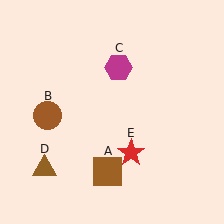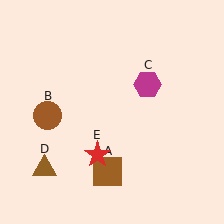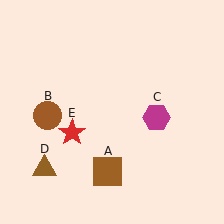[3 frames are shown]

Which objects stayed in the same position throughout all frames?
Brown square (object A) and brown circle (object B) and brown triangle (object D) remained stationary.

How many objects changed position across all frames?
2 objects changed position: magenta hexagon (object C), red star (object E).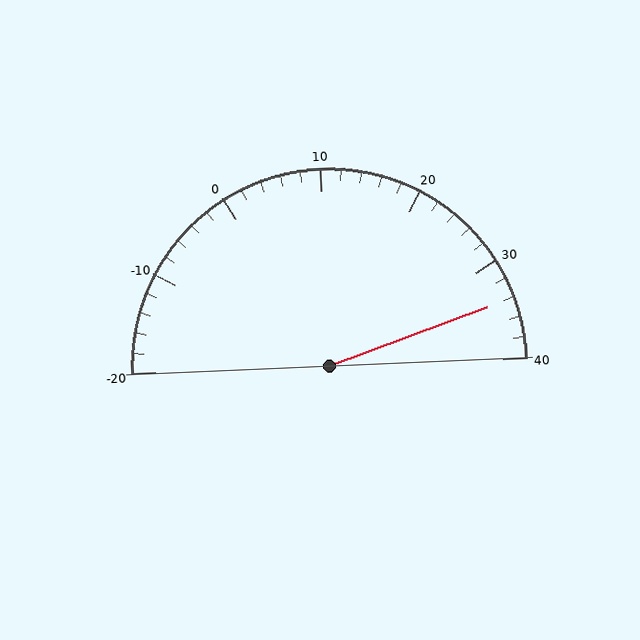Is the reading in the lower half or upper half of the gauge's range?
The reading is in the upper half of the range (-20 to 40).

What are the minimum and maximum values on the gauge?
The gauge ranges from -20 to 40.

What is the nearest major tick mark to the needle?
The nearest major tick mark is 30.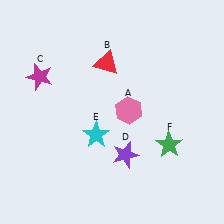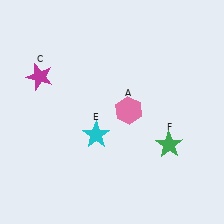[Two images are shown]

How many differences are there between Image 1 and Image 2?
There are 2 differences between the two images.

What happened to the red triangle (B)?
The red triangle (B) was removed in Image 2. It was in the top-left area of Image 1.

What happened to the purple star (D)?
The purple star (D) was removed in Image 2. It was in the bottom-right area of Image 1.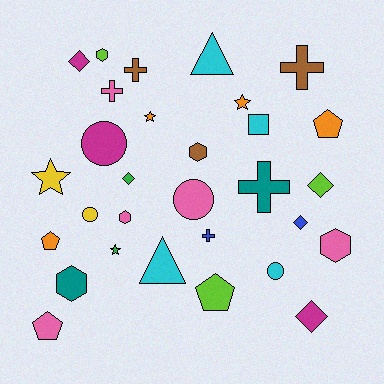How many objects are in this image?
There are 30 objects.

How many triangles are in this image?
There are 2 triangles.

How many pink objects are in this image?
There are 5 pink objects.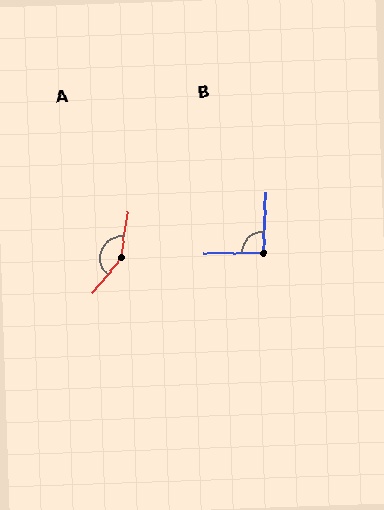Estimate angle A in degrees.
Approximately 150 degrees.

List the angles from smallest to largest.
B (93°), A (150°).